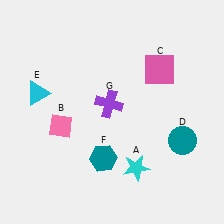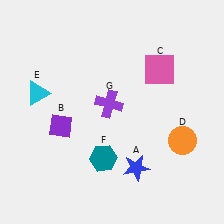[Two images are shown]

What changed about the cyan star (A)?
In Image 1, A is cyan. In Image 2, it changed to blue.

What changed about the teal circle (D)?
In Image 1, D is teal. In Image 2, it changed to orange.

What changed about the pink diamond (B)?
In Image 1, B is pink. In Image 2, it changed to purple.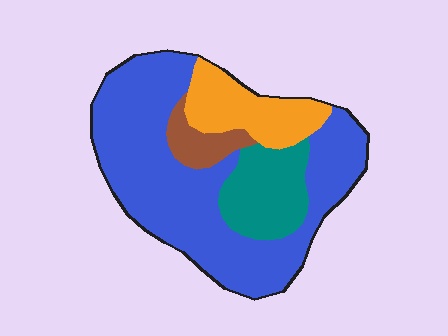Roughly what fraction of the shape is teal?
Teal takes up about one sixth (1/6) of the shape.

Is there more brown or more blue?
Blue.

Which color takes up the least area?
Brown, at roughly 5%.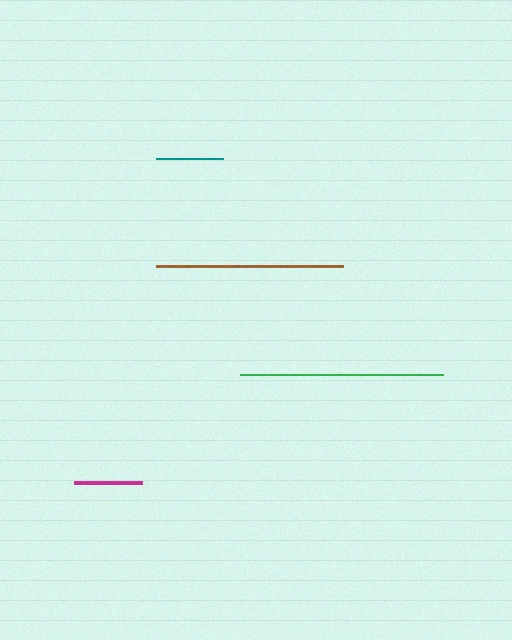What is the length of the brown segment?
The brown segment is approximately 186 pixels long.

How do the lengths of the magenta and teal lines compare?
The magenta and teal lines are approximately the same length.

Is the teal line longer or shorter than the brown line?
The brown line is longer than the teal line.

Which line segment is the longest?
The green line is the longest at approximately 204 pixels.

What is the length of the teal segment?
The teal segment is approximately 67 pixels long.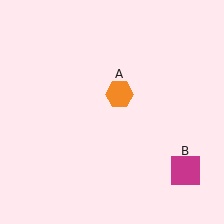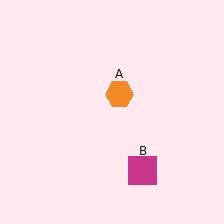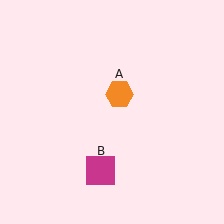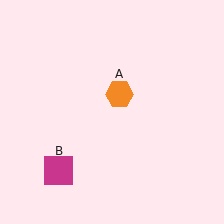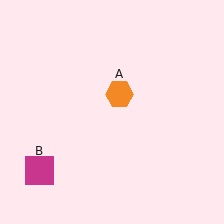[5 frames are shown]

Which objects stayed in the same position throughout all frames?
Orange hexagon (object A) remained stationary.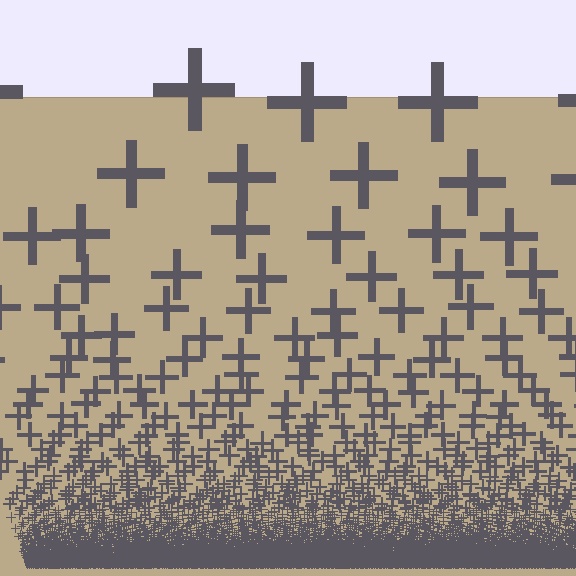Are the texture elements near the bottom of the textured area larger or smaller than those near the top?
Smaller. The gradient is inverted — elements near the bottom are smaller and denser.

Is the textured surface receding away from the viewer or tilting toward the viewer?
The surface appears to tilt toward the viewer. Texture elements get larger and sparser toward the top.